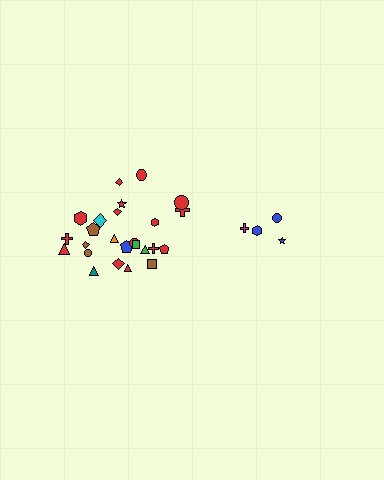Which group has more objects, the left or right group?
The left group.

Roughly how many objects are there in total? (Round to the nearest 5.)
Roughly 30 objects in total.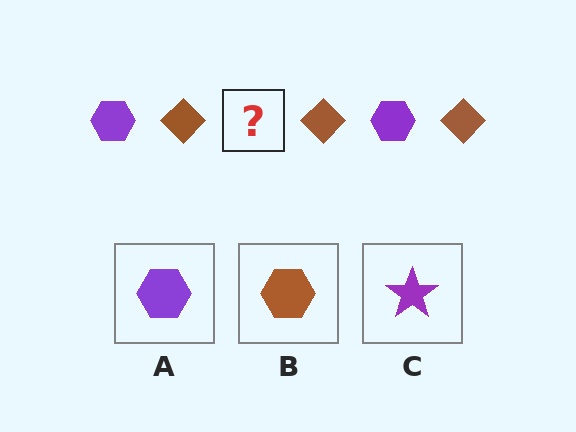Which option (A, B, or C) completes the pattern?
A.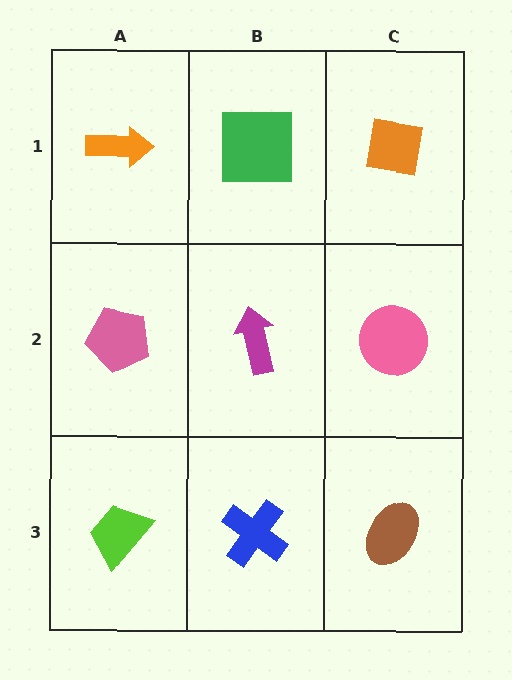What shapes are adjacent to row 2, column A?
An orange arrow (row 1, column A), a lime trapezoid (row 3, column A), a magenta arrow (row 2, column B).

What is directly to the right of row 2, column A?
A magenta arrow.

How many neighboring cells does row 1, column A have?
2.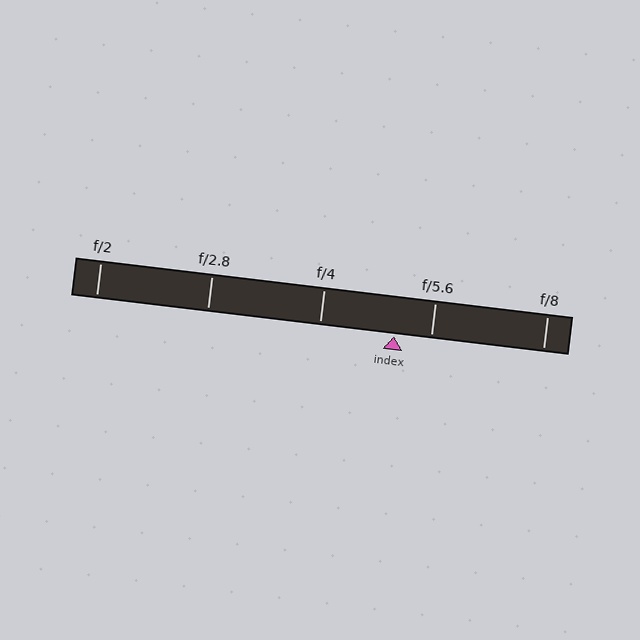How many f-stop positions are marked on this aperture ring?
There are 5 f-stop positions marked.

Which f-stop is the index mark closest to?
The index mark is closest to f/5.6.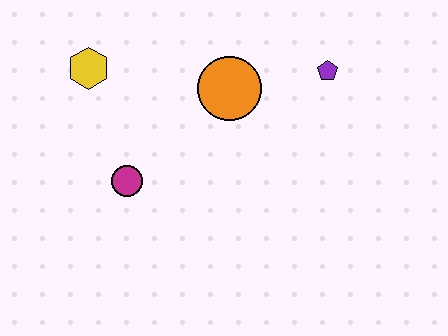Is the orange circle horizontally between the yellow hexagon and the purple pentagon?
Yes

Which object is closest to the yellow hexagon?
The magenta circle is closest to the yellow hexagon.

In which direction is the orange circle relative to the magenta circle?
The orange circle is to the right of the magenta circle.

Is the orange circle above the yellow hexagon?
No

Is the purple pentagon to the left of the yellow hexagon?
No